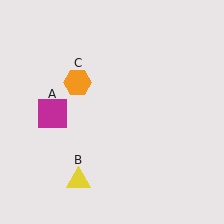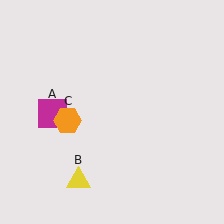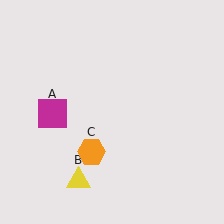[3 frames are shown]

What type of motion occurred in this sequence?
The orange hexagon (object C) rotated counterclockwise around the center of the scene.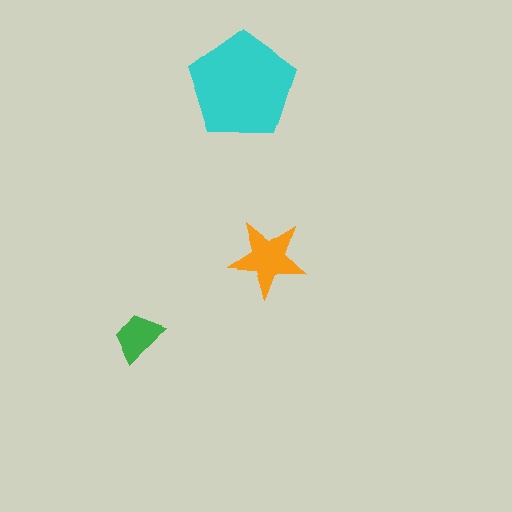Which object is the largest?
The cyan pentagon.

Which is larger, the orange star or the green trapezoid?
The orange star.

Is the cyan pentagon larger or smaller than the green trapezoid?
Larger.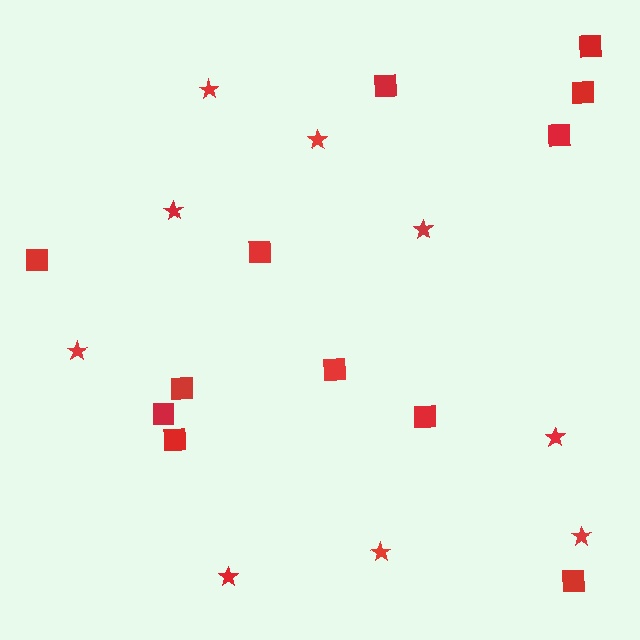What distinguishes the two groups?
There are 2 groups: one group of stars (9) and one group of squares (12).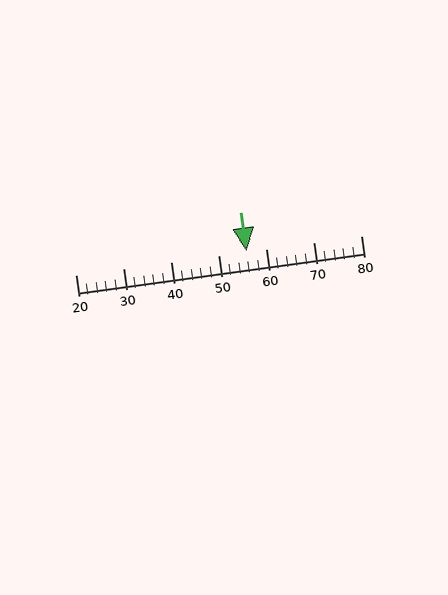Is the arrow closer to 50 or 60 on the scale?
The arrow is closer to 60.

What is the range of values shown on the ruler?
The ruler shows values from 20 to 80.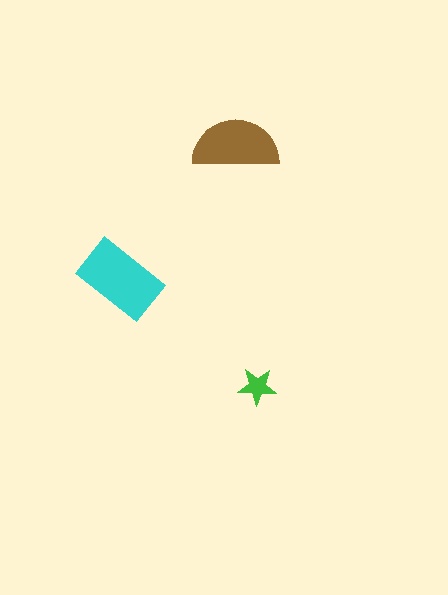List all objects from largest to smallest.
The cyan rectangle, the brown semicircle, the green star.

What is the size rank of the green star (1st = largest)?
3rd.